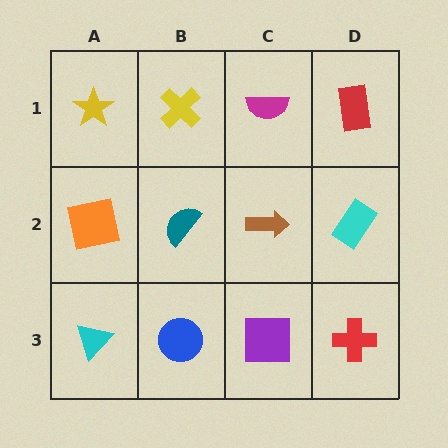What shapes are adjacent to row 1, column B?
A teal semicircle (row 2, column B), a yellow star (row 1, column A), a magenta semicircle (row 1, column C).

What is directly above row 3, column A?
An orange square.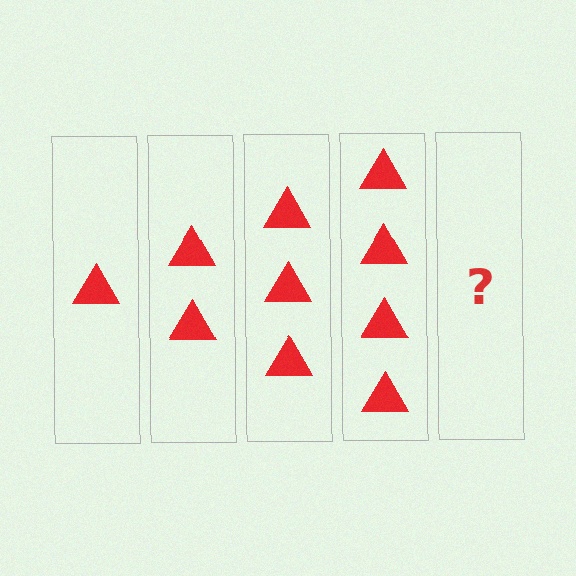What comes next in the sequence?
The next element should be 5 triangles.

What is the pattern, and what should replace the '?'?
The pattern is that each step adds one more triangle. The '?' should be 5 triangles.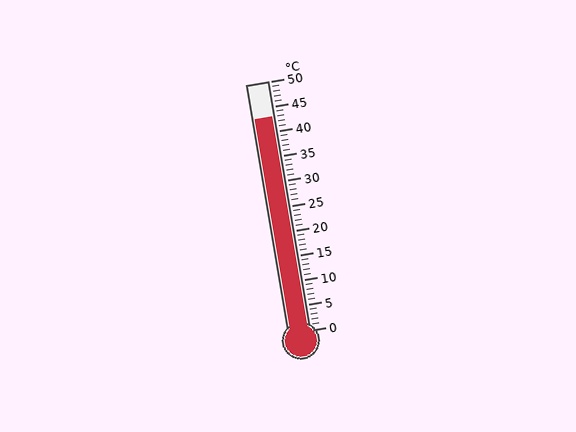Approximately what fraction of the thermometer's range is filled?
The thermometer is filled to approximately 85% of its range.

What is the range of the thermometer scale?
The thermometer scale ranges from 0°C to 50°C.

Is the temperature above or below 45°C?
The temperature is below 45°C.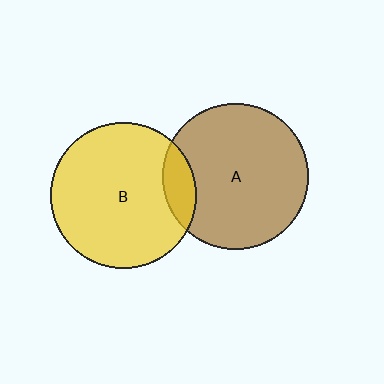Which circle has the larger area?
Circle A (brown).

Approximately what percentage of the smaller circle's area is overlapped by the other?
Approximately 10%.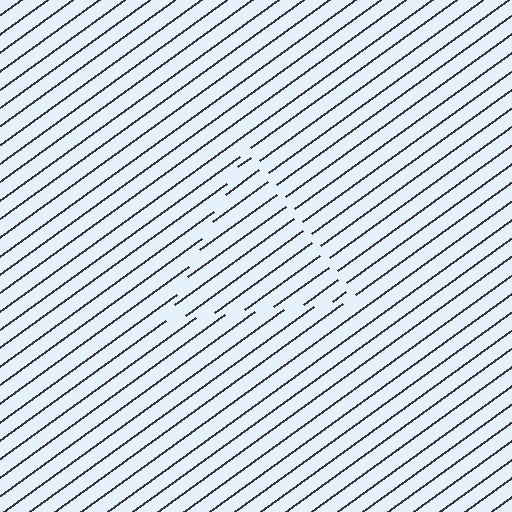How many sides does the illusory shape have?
3 sides — the line-ends trace a triangle.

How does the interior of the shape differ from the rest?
The interior of the shape contains the same grating, shifted by half a period — the contour is defined by the phase discontinuity where line-ends from the inner and outer gratings abut.